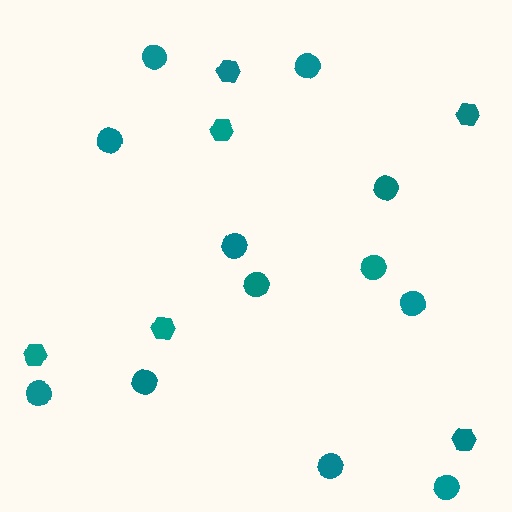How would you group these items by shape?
There are 2 groups: one group of circles (12) and one group of hexagons (6).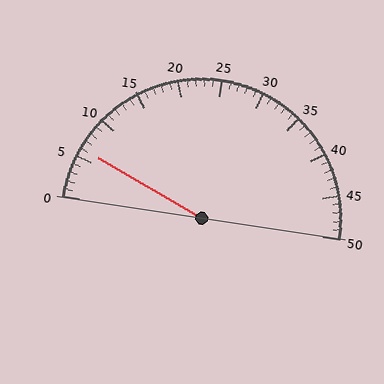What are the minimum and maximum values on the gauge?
The gauge ranges from 0 to 50.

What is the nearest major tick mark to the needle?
The nearest major tick mark is 5.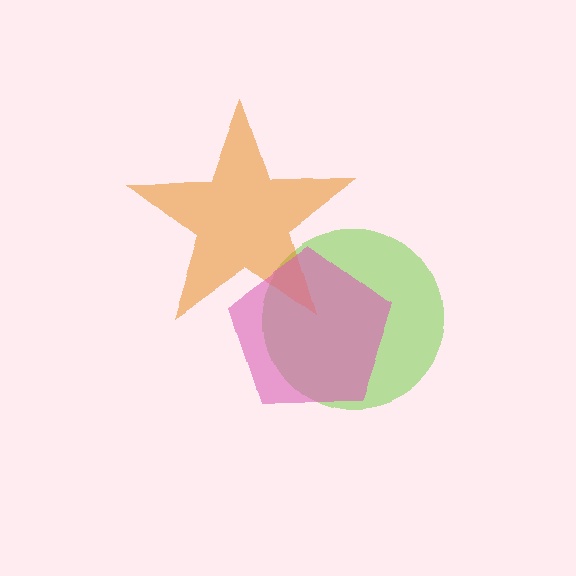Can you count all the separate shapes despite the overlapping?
Yes, there are 3 separate shapes.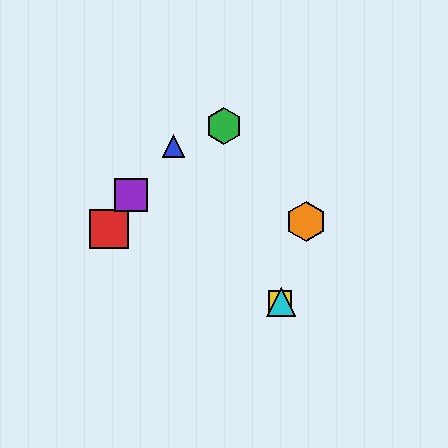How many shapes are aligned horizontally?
2 shapes (the yellow square, the cyan triangle) are aligned horizontally.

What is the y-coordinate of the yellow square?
The yellow square is at y≈302.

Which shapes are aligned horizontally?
The yellow square, the cyan triangle are aligned horizontally.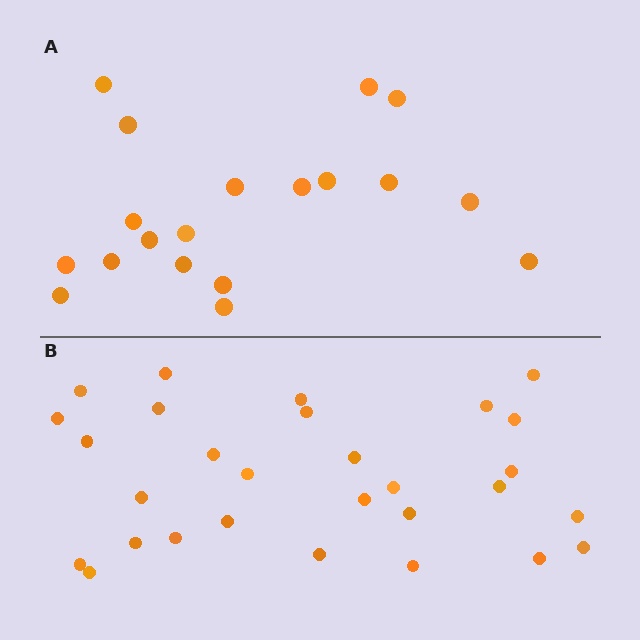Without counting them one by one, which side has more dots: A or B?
Region B (the bottom region) has more dots.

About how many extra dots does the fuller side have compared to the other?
Region B has roughly 10 or so more dots than region A.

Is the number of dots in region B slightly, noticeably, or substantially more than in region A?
Region B has substantially more. The ratio is roughly 1.5 to 1.